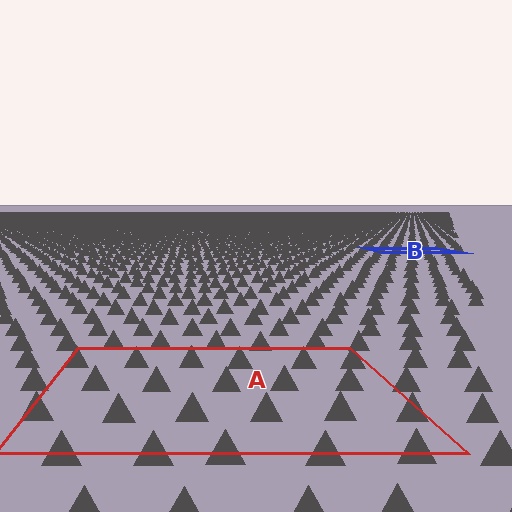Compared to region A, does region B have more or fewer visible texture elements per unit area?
Region B has more texture elements per unit area — they are packed more densely because it is farther away.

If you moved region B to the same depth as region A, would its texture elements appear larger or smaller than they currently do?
They would appear larger. At a closer depth, the same texture elements are projected at a bigger on-screen size.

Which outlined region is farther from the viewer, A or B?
Region B is farther from the viewer — the texture elements inside it appear smaller and more densely packed.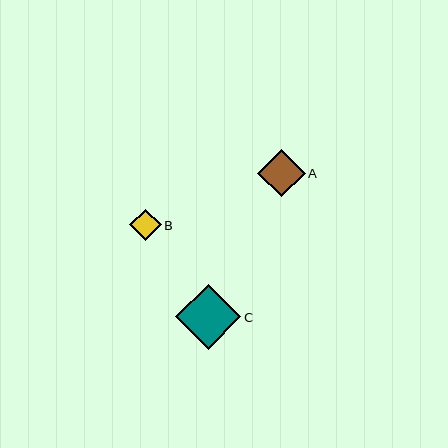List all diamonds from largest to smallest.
From largest to smallest: C, A, B.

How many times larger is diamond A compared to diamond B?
Diamond A is approximately 1.5 times the size of diamond B.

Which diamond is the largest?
Diamond C is the largest with a size of approximately 66 pixels.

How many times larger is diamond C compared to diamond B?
Diamond C is approximately 2.1 times the size of diamond B.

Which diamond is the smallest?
Diamond B is the smallest with a size of approximately 31 pixels.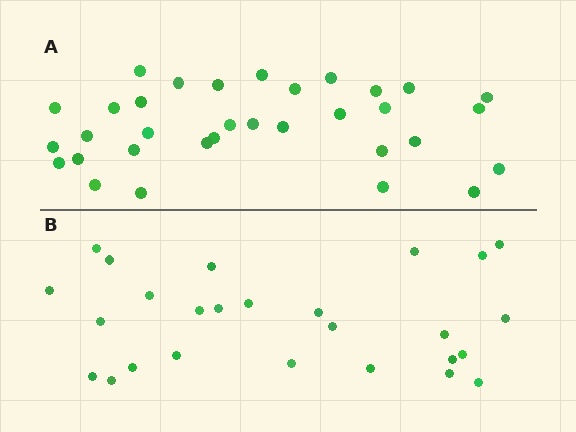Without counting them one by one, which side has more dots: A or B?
Region A (the top region) has more dots.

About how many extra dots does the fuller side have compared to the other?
Region A has roughly 8 or so more dots than region B.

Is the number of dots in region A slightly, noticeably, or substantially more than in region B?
Region A has noticeably more, but not dramatically so. The ratio is roughly 1.3 to 1.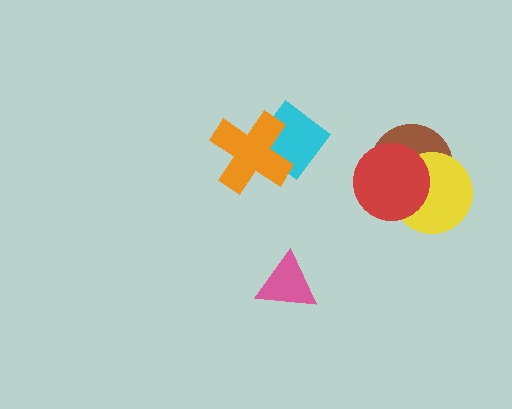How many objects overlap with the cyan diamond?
1 object overlaps with the cyan diamond.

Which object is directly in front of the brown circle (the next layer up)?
The yellow circle is directly in front of the brown circle.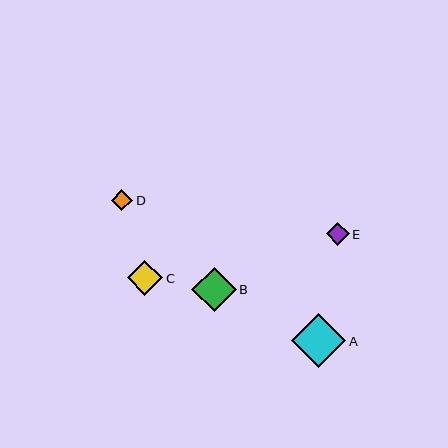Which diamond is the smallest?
Diamond D is the smallest with a size of approximately 21 pixels.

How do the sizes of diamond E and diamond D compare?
Diamond E and diamond D are approximately the same size.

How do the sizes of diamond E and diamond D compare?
Diamond E and diamond D are approximately the same size.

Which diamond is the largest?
Diamond A is the largest with a size of approximately 54 pixels.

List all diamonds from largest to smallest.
From largest to smallest: A, B, C, E, D.